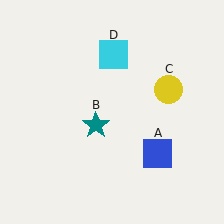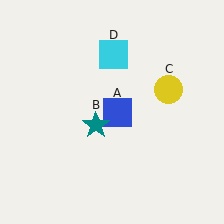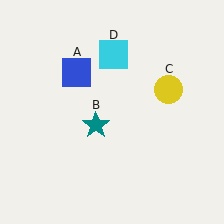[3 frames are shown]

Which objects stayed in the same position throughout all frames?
Teal star (object B) and yellow circle (object C) and cyan square (object D) remained stationary.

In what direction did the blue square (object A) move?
The blue square (object A) moved up and to the left.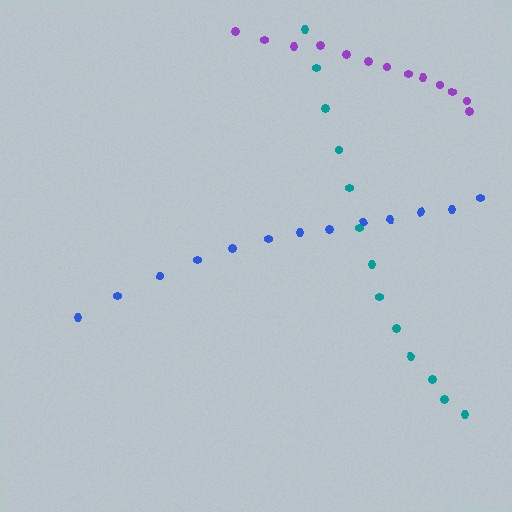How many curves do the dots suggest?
There are 3 distinct paths.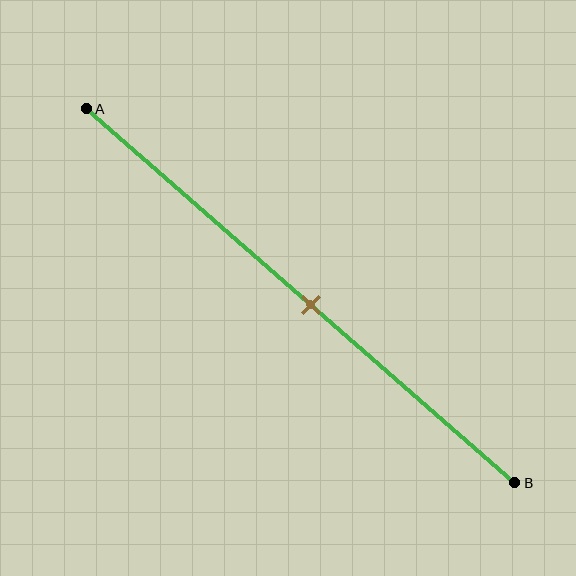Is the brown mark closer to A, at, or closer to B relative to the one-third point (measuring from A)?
The brown mark is closer to point B than the one-third point of segment AB.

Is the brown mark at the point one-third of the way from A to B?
No, the mark is at about 50% from A, not at the 33% one-third point.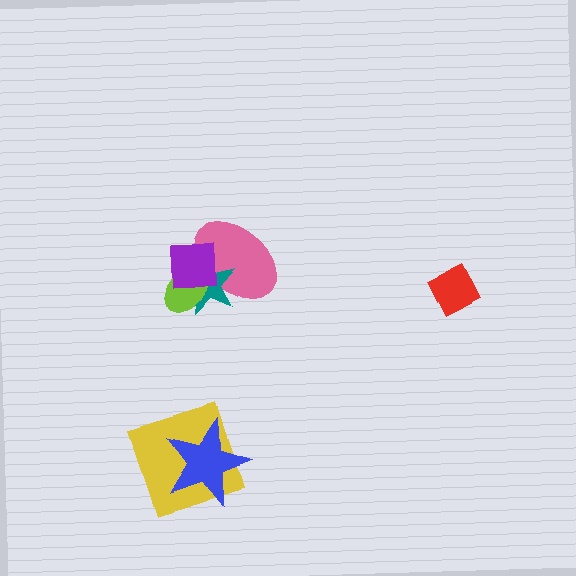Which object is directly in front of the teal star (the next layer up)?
The lime ellipse is directly in front of the teal star.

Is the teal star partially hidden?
Yes, it is partially covered by another shape.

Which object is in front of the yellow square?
The blue star is in front of the yellow square.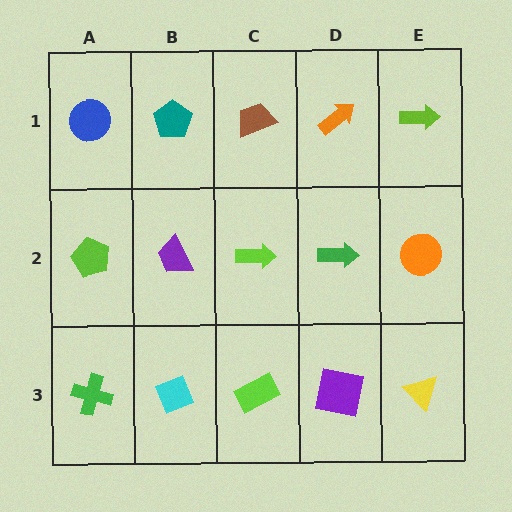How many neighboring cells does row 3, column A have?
2.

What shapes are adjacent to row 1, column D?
A green arrow (row 2, column D), a brown trapezoid (row 1, column C), a lime arrow (row 1, column E).